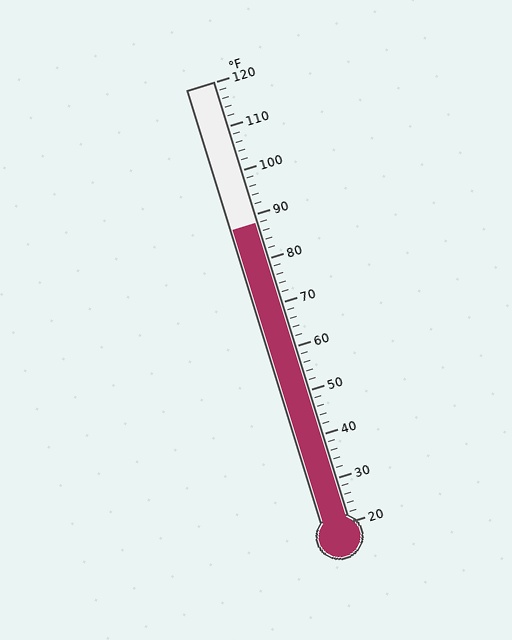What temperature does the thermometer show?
The thermometer shows approximately 88°F.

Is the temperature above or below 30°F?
The temperature is above 30°F.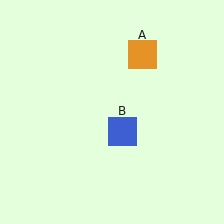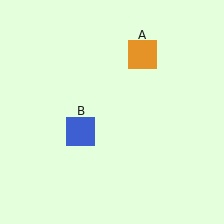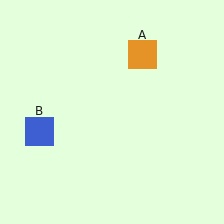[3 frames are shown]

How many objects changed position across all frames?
1 object changed position: blue square (object B).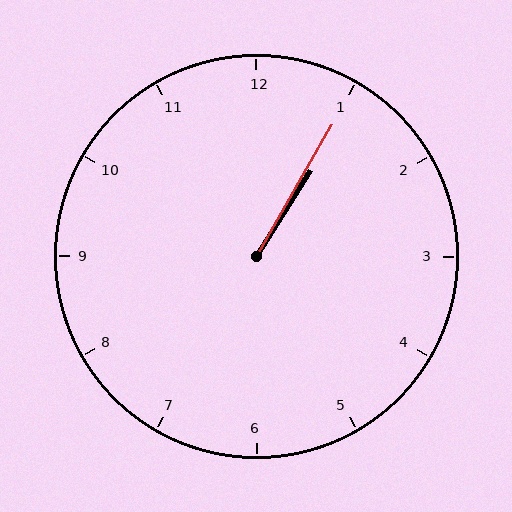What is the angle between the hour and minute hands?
Approximately 2 degrees.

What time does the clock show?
1:05.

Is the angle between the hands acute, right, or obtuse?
It is acute.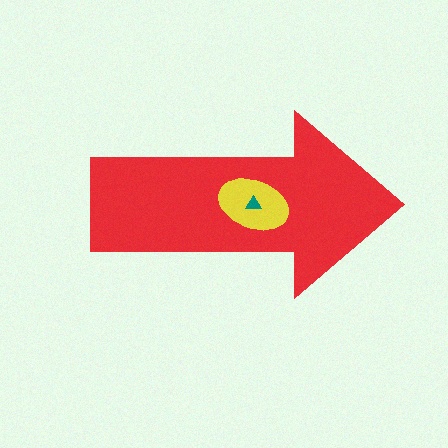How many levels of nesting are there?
3.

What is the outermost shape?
The red arrow.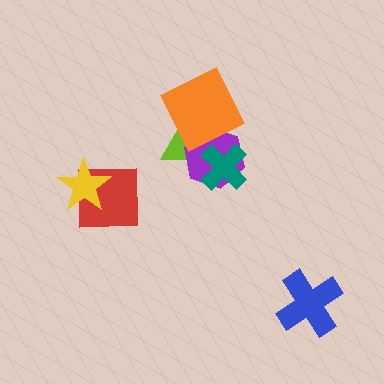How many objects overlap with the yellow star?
1 object overlaps with the yellow star.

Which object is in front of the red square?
The yellow star is in front of the red square.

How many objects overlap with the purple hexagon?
3 objects overlap with the purple hexagon.